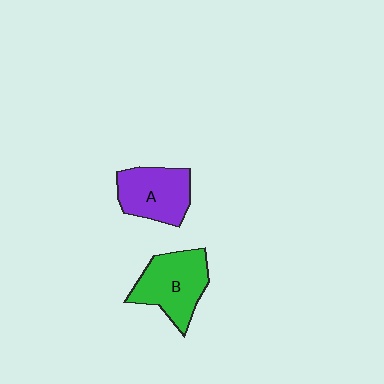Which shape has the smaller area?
Shape A (purple).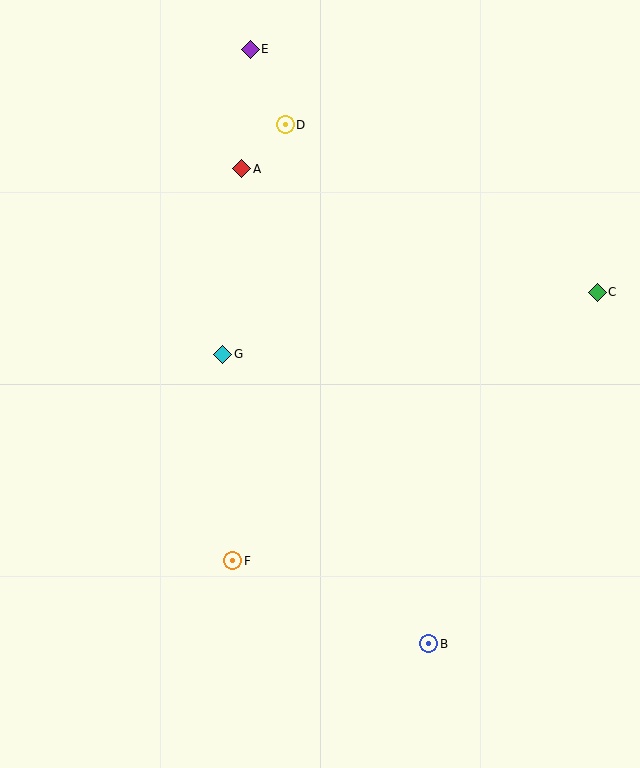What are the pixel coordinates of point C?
Point C is at (597, 292).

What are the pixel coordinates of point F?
Point F is at (233, 561).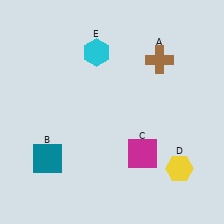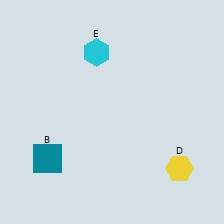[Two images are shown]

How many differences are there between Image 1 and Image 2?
There are 2 differences between the two images.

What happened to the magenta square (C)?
The magenta square (C) was removed in Image 2. It was in the bottom-right area of Image 1.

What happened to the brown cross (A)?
The brown cross (A) was removed in Image 2. It was in the top-right area of Image 1.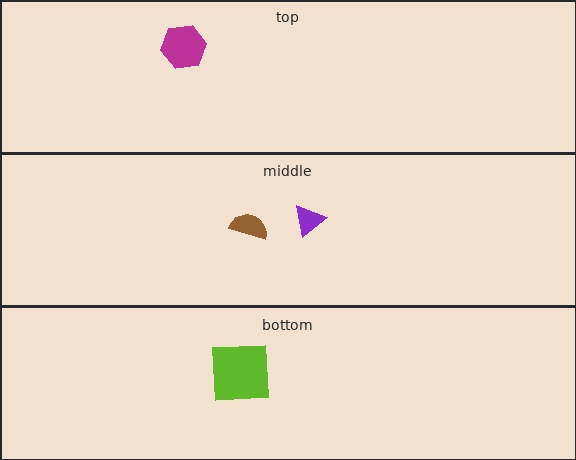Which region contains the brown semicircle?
The middle region.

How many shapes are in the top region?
1.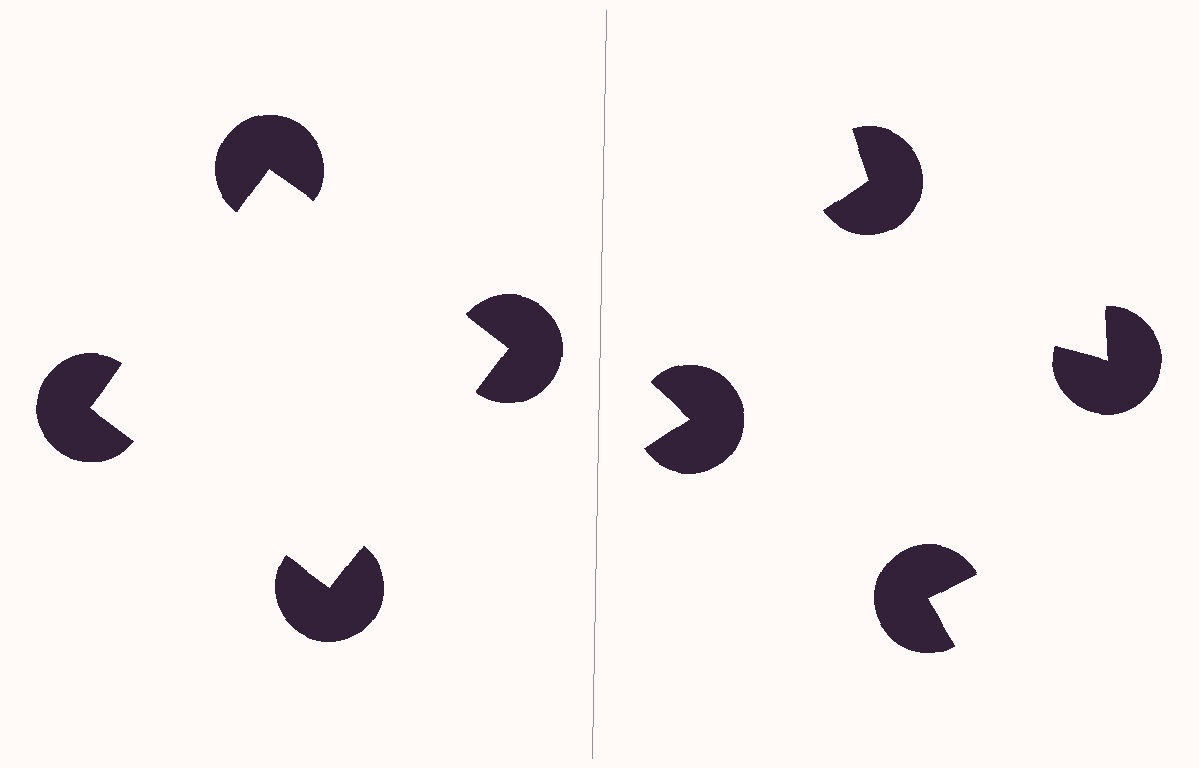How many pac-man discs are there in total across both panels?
8 — 4 on each side.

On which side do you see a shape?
An illusory square appears on the left side. On the right side the wedge cuts are rotated, so no coherent shape forms.